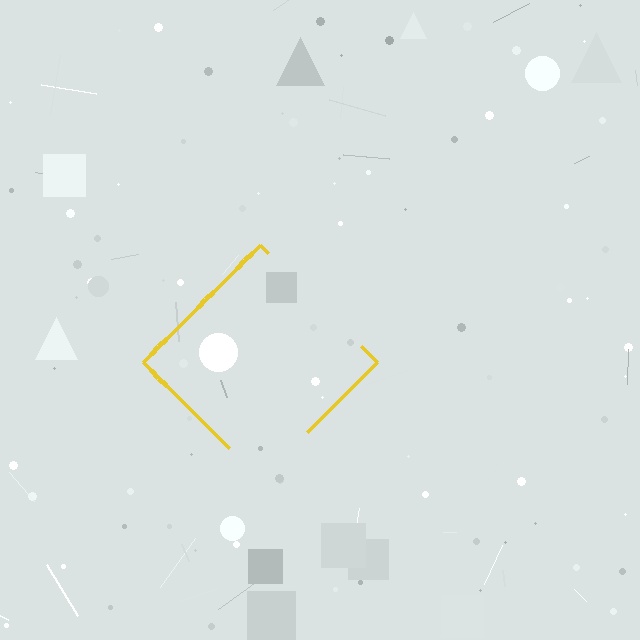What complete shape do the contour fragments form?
The contour fragments form a diamond.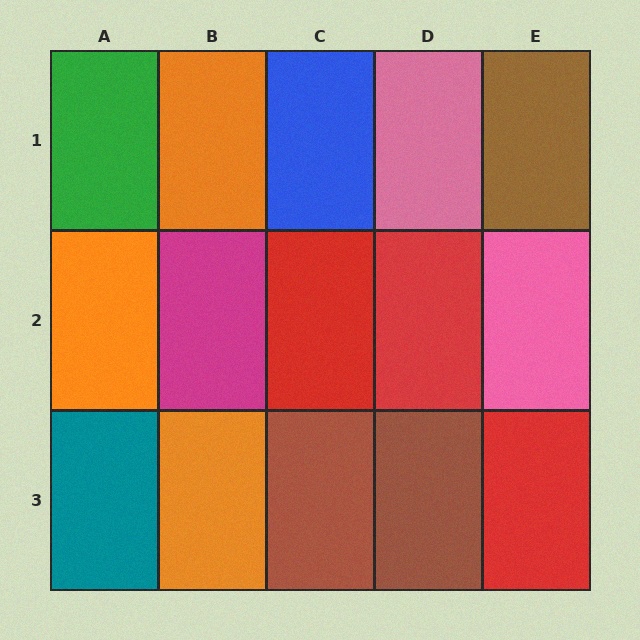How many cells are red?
3 cells are red.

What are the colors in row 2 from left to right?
Orange, magenta, red, red, pink.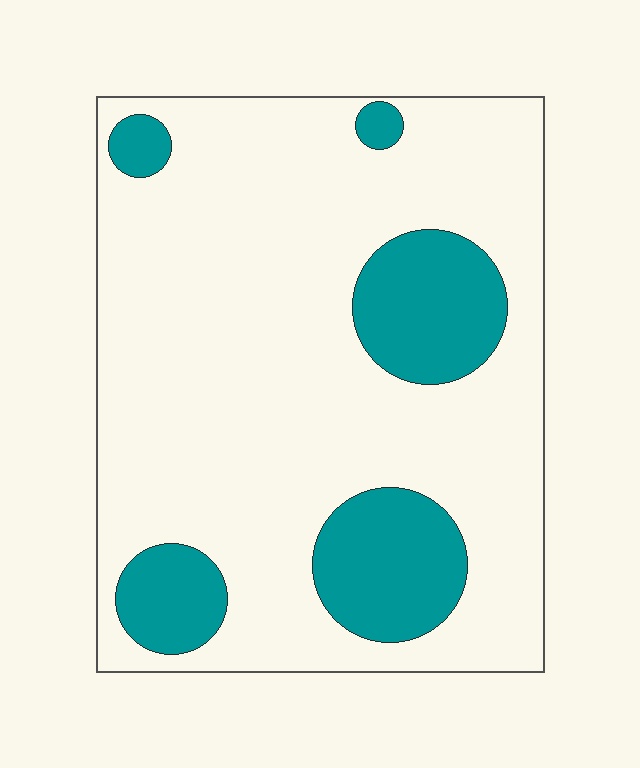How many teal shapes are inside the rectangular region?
5.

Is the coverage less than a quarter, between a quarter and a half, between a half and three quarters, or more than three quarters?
Less than a quarter.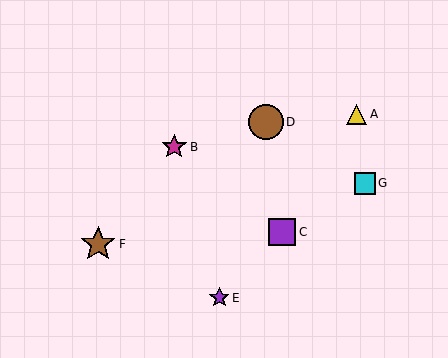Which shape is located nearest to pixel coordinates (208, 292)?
The purple star (labeled E) at (219, 298) is nearest to that location.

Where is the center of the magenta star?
The center of the magenta star is at (174, 147).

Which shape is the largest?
The brown star (labeled F) is the largest.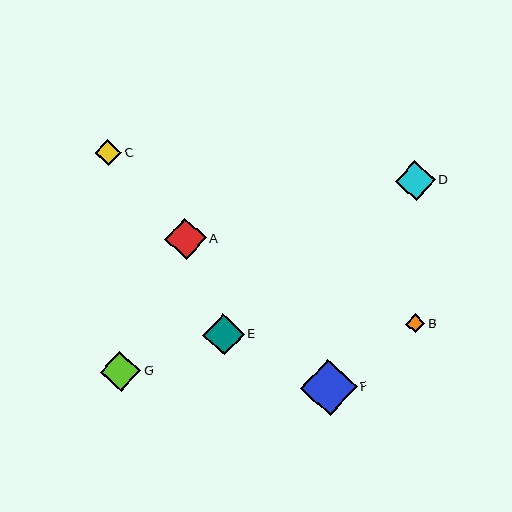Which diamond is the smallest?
Diamond B is the smallest with a size of approximately 19 pixels.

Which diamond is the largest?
Diamond F is the largest with a size of approximately 57 pixels.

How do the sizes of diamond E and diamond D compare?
Diamond E and diamond D are approximately the same size.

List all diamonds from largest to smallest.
From largest to smallest: F, E, A, G, D, C, B.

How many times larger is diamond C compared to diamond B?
Diamond C is approximately 1.4 times the size of diamond B.